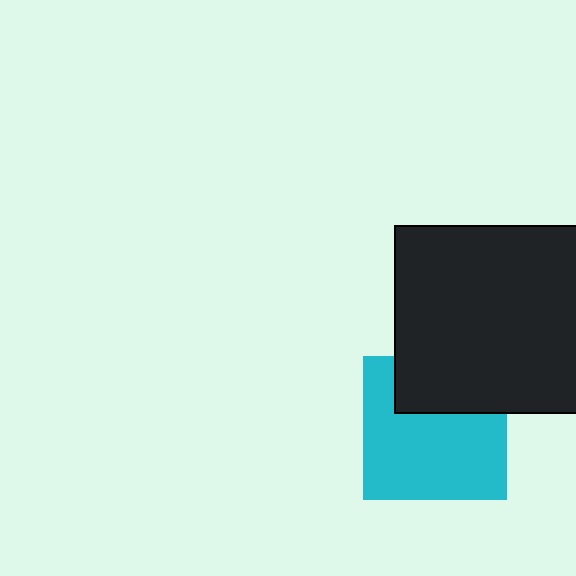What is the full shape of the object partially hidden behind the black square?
The partially hidden object is a cyan square.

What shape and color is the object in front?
The object in front is a black square.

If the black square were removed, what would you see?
You would see the complete cyan square.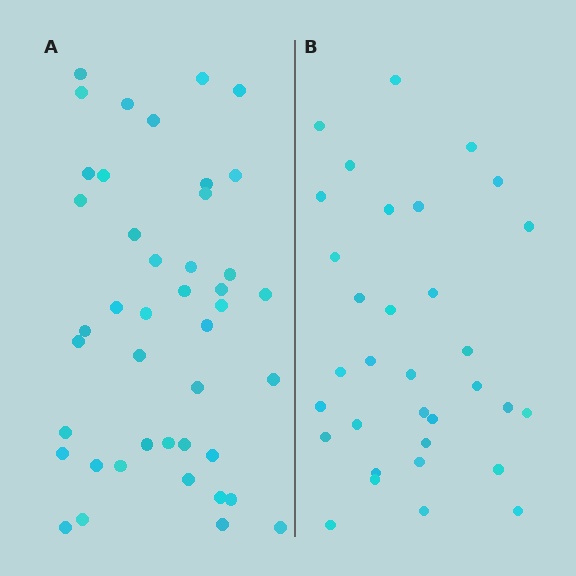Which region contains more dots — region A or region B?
Region A (the left region) has more dots.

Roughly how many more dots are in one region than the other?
Region A has roughly 10 or so more dots than region B.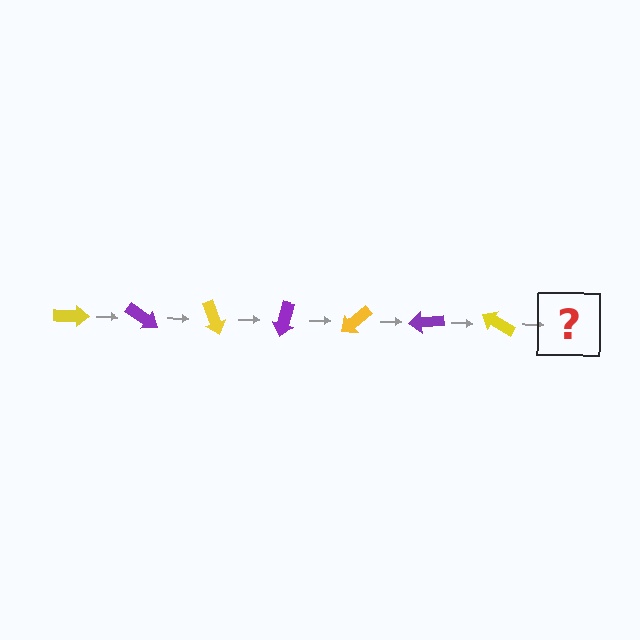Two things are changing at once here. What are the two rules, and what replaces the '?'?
The two rules are that it rotates 35 degrees each step and the color cycles through yellow and purple. The '?' should be a purple arrow, rotated 245 degrees from the start.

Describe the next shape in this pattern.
It should be a purple arrow, rotated 245 degrees from the start.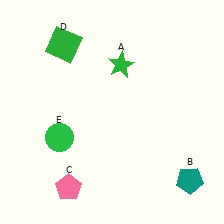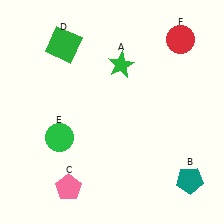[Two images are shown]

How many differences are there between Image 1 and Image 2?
There is 1 difference between the two images.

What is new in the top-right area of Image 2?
A red circle (F) was added in the top-right area of Image 2.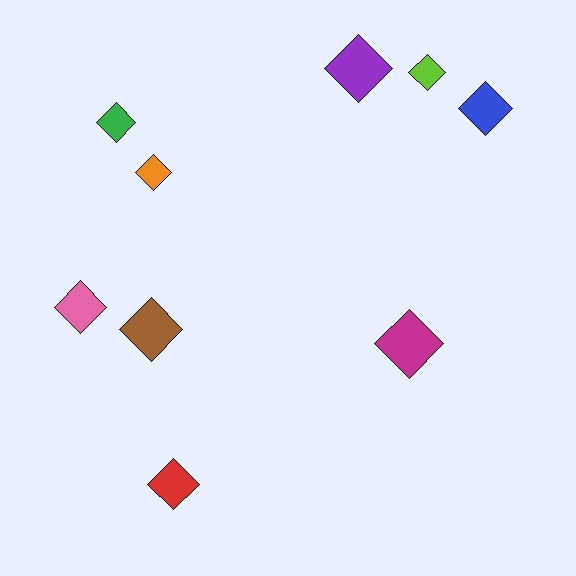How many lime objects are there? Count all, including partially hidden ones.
There is 1 lime object.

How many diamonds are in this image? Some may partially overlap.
There are 9 diamonds.